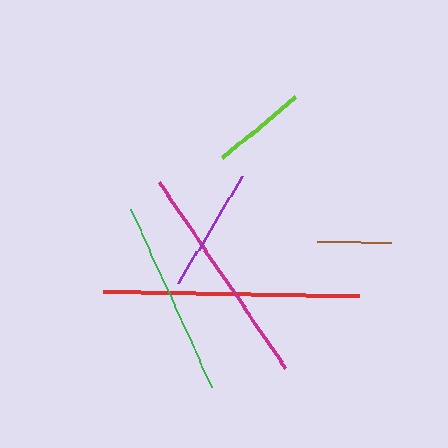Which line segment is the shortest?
The brown line is the shortest at approximately 75 pixels.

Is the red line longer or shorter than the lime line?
The red line is longer than the lime line.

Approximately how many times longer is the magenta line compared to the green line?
The magenta line is approximately 1.2 times the length of the green line.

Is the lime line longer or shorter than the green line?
The green line is longer than the lime line.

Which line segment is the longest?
The red line is the longest at approximately 256 pixels.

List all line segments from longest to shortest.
From longest to shortest: red, magenta, green, purple, lime, brown.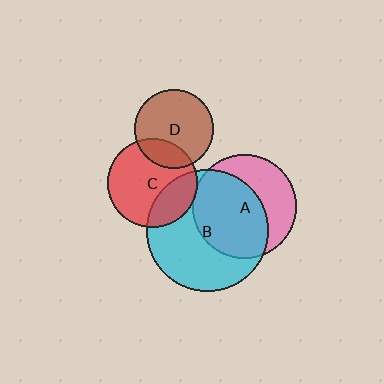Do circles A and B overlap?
Yes.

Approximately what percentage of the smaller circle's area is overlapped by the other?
Approximately 60%.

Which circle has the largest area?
Circle B (cyan).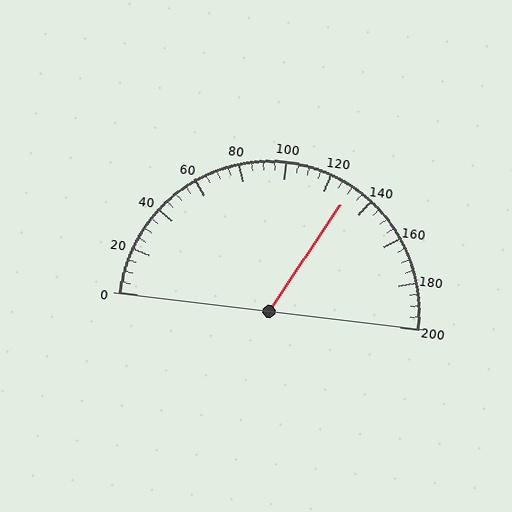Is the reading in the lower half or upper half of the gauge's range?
The reading is in the upper half of the range (0 to 200).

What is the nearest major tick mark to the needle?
The nearest major tick mark is 120.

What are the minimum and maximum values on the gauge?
The gauge ranges from 0 to 200.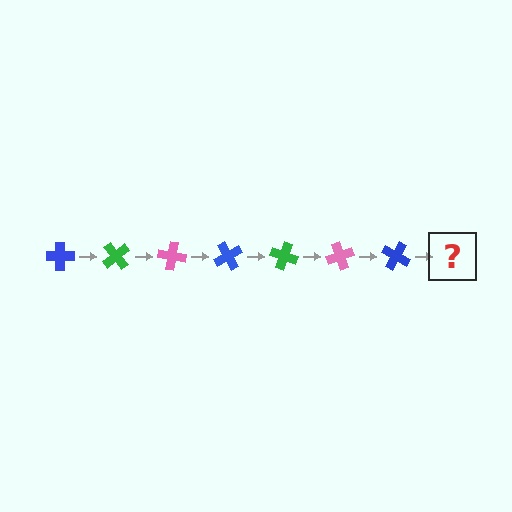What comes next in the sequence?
The next element should be a green cross, rotated 350 degrees from the start.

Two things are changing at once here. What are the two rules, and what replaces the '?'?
The two rules are that it rotates 50 degrees each step and the color cycles through blue, green, and pink. The '?' should be a green cross, rotated 350 degrees from the start.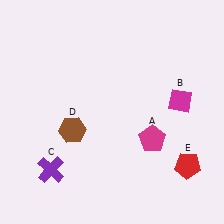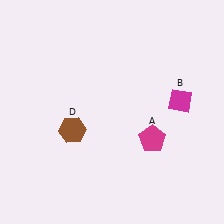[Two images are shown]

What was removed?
The red pentagon (E), the purple cross (C) were removed in Image 2.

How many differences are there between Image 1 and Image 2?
There are 2 differences between the two images.